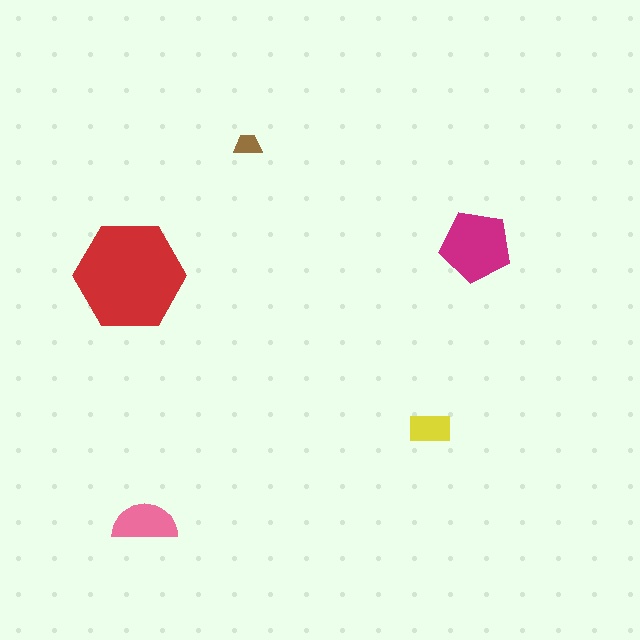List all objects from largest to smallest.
The red hexagon, the magenta pentagon, the pink semicircle, the yellow rectangle, the brown trapezoid.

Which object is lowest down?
The pink semicircle is bottommost.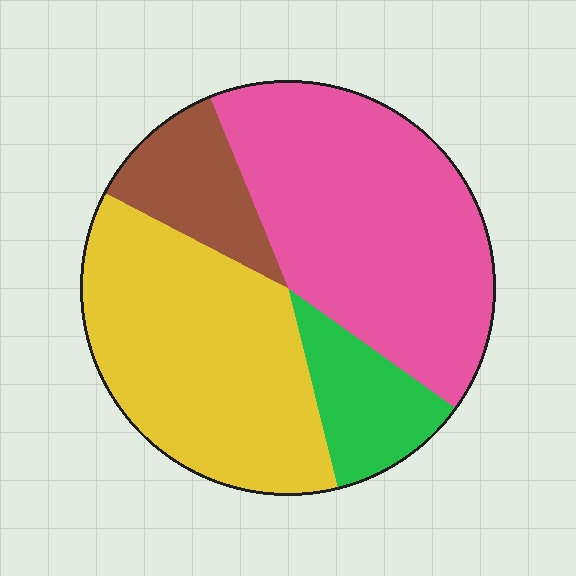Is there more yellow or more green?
Yellow.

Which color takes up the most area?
Pink, at roughly 40%.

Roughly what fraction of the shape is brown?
Brown covers about 10% of the shape.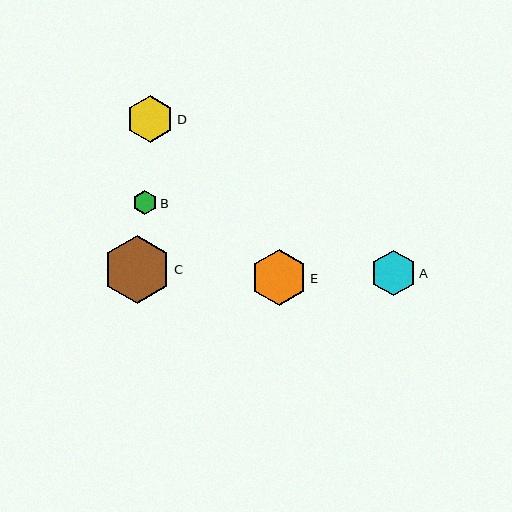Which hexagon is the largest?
Hexagon C is the largest with a size of approximately 68 pixels.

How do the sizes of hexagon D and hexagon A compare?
Hexagon D and hexagon A are approximately the same size.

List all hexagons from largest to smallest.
From largest to smallest: C, E, D, A, B.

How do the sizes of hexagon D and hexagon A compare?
Hexagon D and hexagon A are approximately the same size.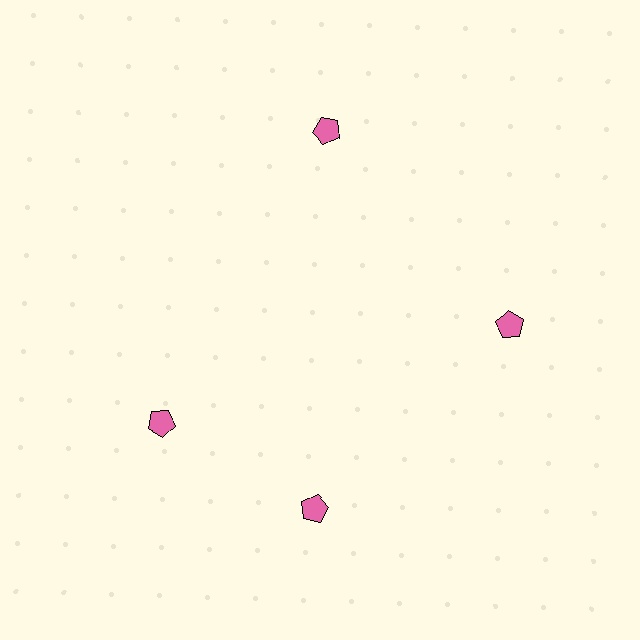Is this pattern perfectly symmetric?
No. The 4 pink pentagons are arranged in a ring, but one element near the 9 o'clock position is rotated out of alignment along the ring, breaking the 4-fold rotational symmetry.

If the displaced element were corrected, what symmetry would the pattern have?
It would have 4-fold rotational symmetry — the pattern would map onto itself every 90 degrees.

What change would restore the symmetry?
The symmetry would be restored by rotating it back into even spacing with its neighbors so that all 4 pentagons sit at equal angles and equal distance from the center.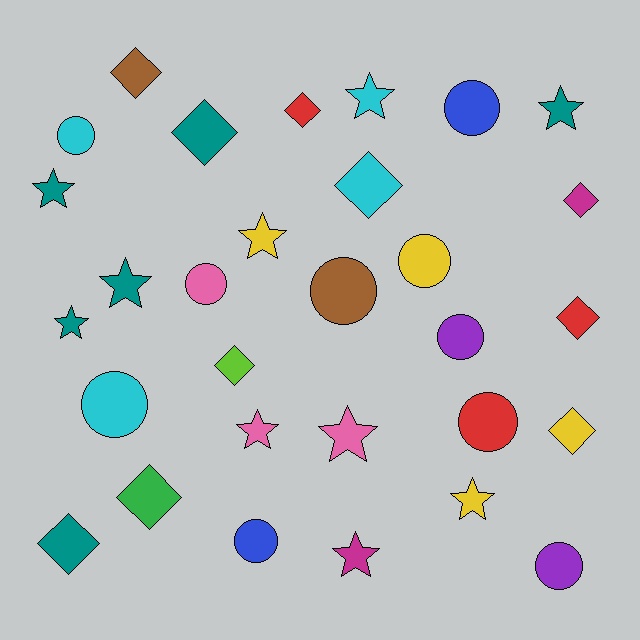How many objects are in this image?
There are 30 objects.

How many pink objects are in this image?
There are 3 pink objects.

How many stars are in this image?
There are 10 stars.